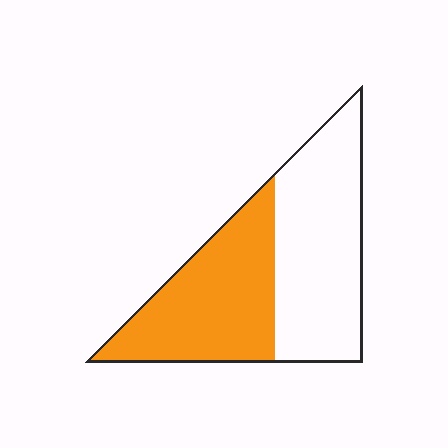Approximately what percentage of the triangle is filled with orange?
Approximately 45%.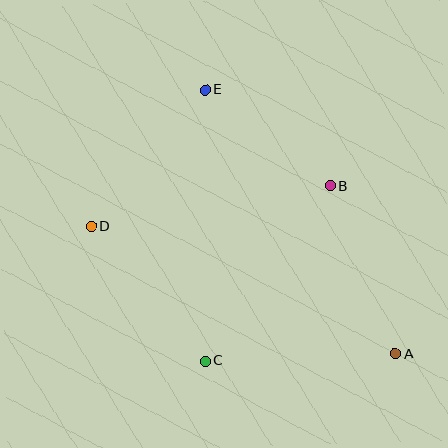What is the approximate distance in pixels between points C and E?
The distance between C and E is approximately 271 pixels.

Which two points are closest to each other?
Points B and E are closest to each other.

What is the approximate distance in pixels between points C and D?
The distance between C and D is approximately 176 pixels.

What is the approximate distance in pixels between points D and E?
The distance between D and E is approximately 178 pixels.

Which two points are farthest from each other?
Points A and D are farthest from each other.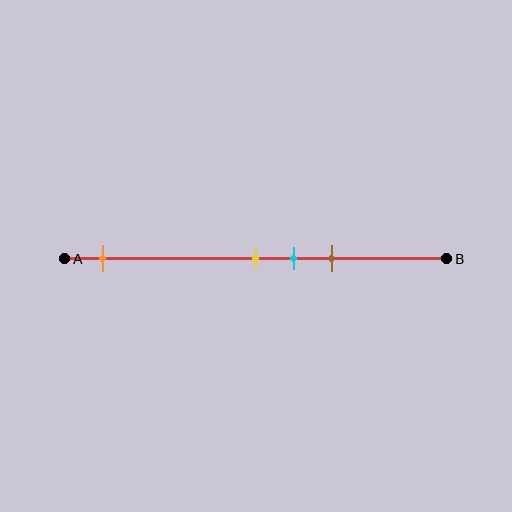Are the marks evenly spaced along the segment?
No, the marks are not evenly spaced.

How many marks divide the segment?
There are 4 marks dividing the segment.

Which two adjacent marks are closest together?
The yellow and cyan marks are the closest adjacent pair.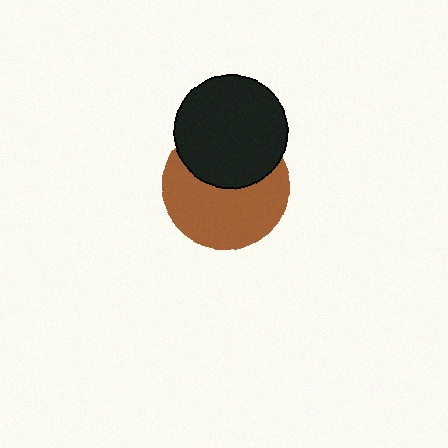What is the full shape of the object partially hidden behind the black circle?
The partially hidden object is a brown circle.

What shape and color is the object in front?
The object in front is a black circle.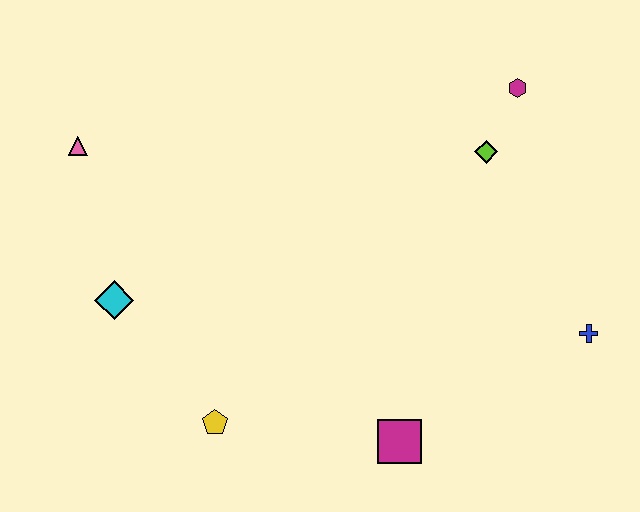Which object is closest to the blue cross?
The lime diamond is closest to the blue cross.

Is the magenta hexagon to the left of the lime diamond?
No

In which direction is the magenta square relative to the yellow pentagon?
The magenta square is to the right of the yellow pentagon.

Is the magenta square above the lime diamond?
No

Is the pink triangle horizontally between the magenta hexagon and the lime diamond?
No